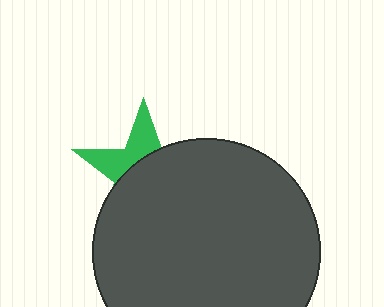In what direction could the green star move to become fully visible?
The green star could move up. That would shift it out from behind the dark gray circle entirely.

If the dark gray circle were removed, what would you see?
You would see the complete green star.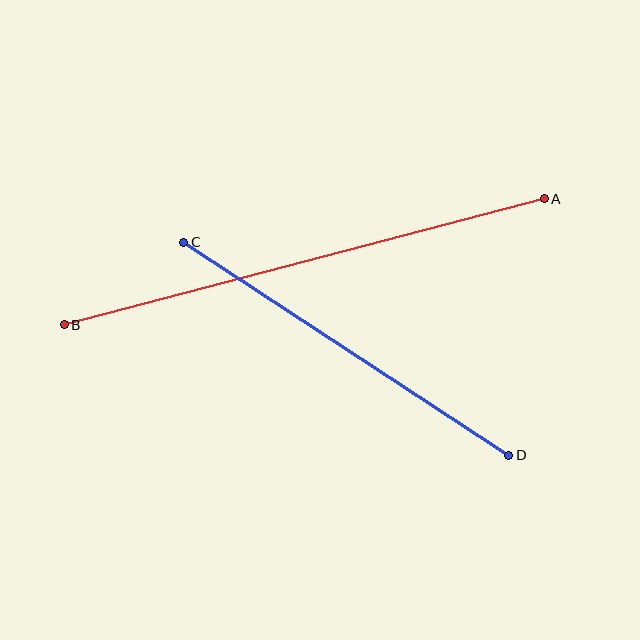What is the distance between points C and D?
The distance is approximately 389 pixels.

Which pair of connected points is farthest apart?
Points A and B are farthest apart.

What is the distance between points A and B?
The distance is approximately 496 pixels.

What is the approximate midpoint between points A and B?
The midpoint is at approximately (304, 262) pixels.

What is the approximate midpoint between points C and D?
The midpoint is at approximately (346, 349) pixels.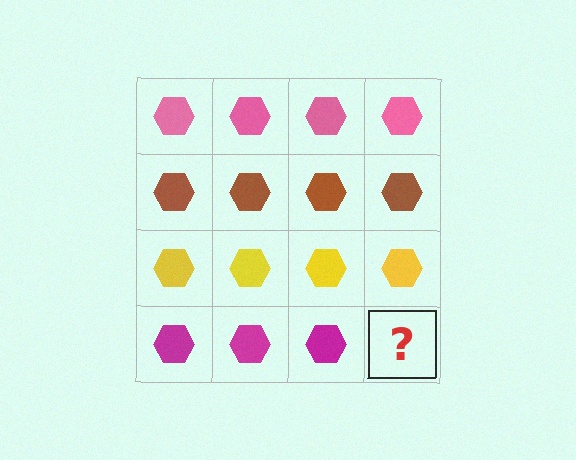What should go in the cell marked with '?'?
The missing cell should contain a magenta hexagon.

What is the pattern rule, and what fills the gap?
The rule is that each row has a consistent color. The gap should be filled with a magenta hexagon.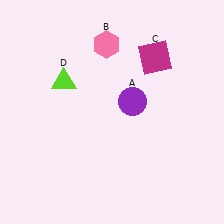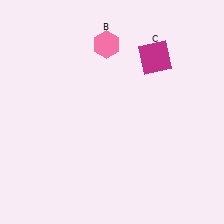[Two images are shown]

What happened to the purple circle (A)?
The purple circle (A) was removed in Image 2. It was in the top-right area of Image 1.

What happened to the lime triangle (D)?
The lime triangle (D) was removed in Image 2. It was in the top-left area of Image 1.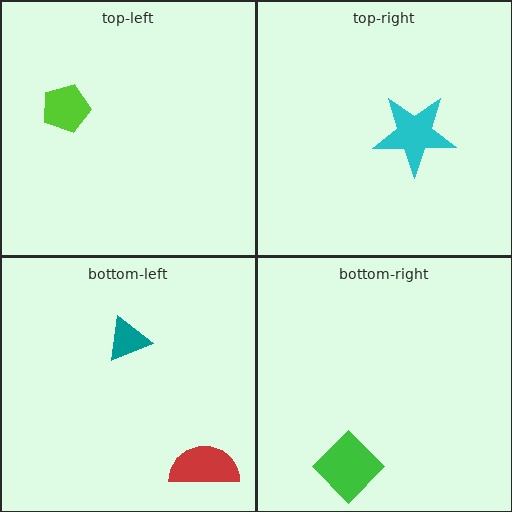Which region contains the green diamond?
The bottom-right region.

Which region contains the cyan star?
The top-right region.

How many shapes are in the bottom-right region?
1.